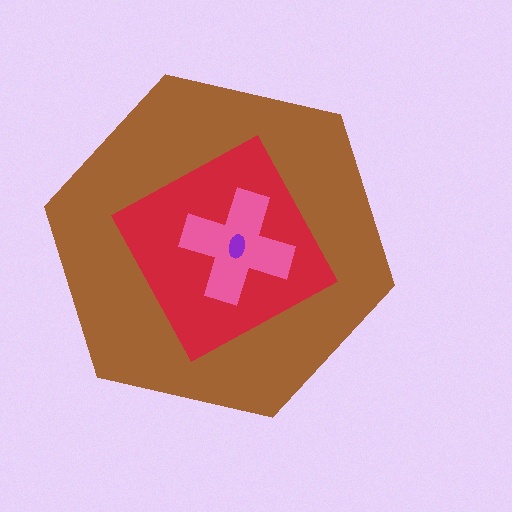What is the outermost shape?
The brown hexagon.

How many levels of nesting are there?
4.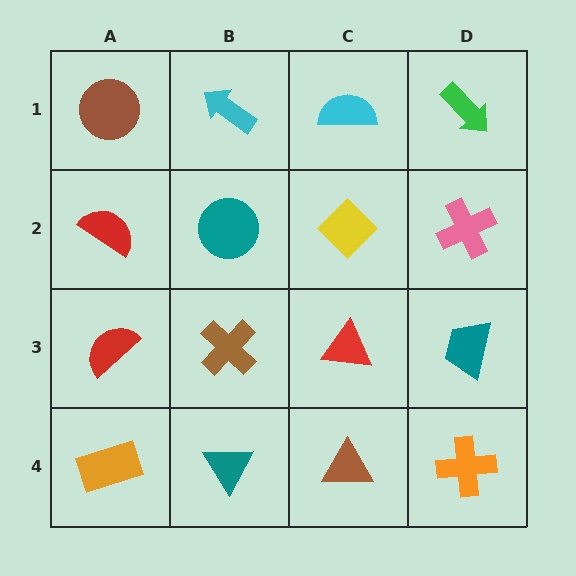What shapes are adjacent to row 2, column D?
A green arrow (row 1, column D), a teal trapezoid (row 3, column D), a yellow diamond (row 2, column C).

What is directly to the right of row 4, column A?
A teal triangle.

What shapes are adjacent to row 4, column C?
A red triangle (row 3, column C), a teal triangle (row 4, column B), an orange cross (row 4, column D).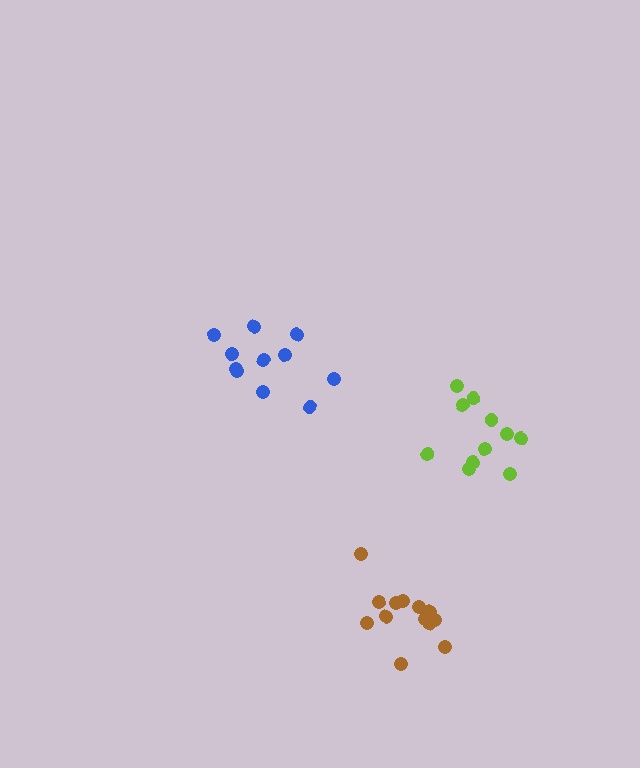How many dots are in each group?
Group 1: 11 dots, Group 2: 11 dots, Group 3: 13 dots (35 total).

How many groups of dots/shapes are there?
There are 3 groups.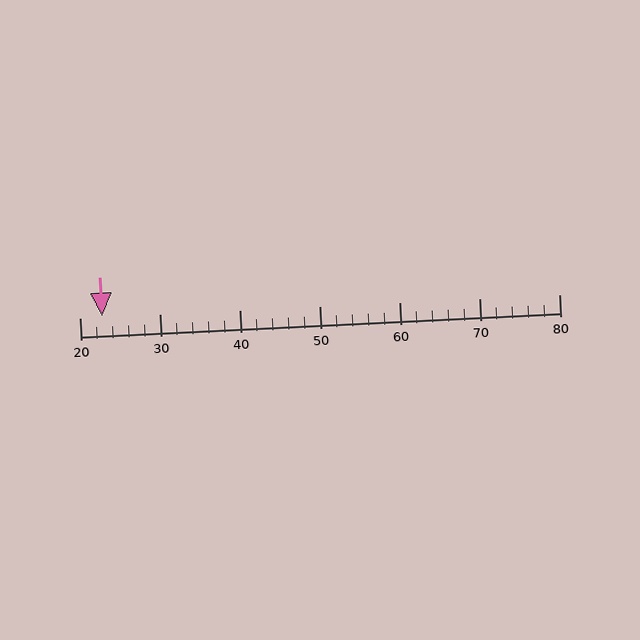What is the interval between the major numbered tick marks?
The major tick marks are spaced 10 units apart.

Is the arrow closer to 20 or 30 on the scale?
The arrow is closer to 20.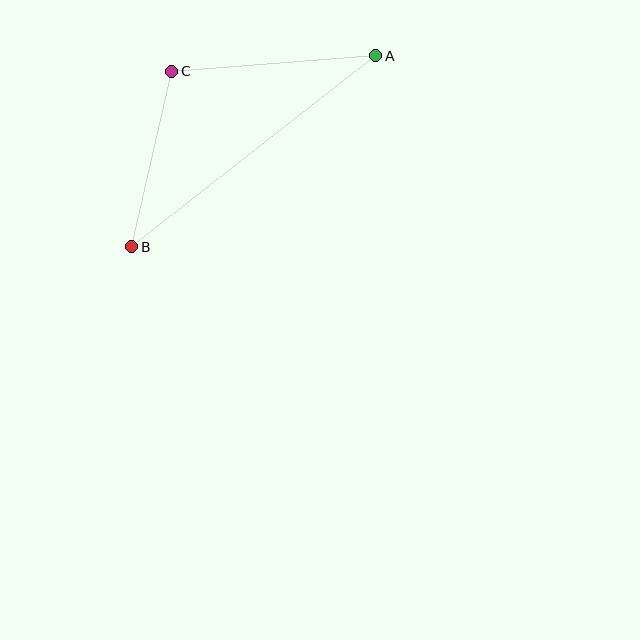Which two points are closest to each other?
Points B and C are closest to each other.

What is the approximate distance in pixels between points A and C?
The distance between A and C is approximately 204 pixels.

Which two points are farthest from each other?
Points A and B are farthest from each other.